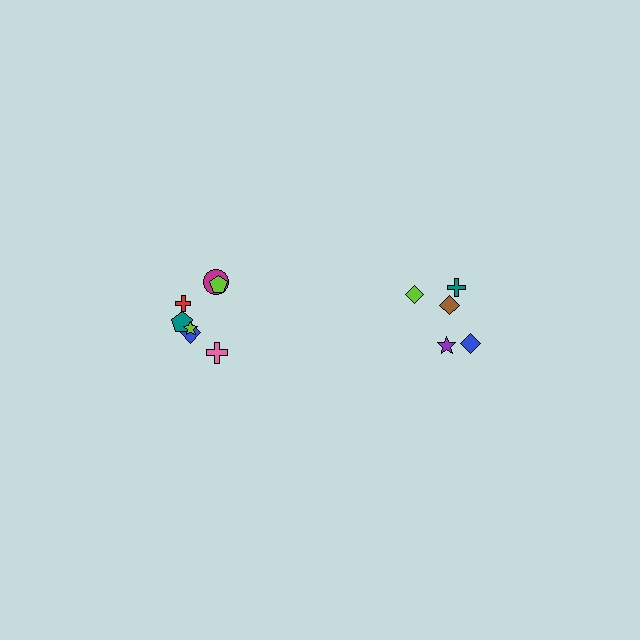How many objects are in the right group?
There are 5 objects.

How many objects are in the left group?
There are 7 objects.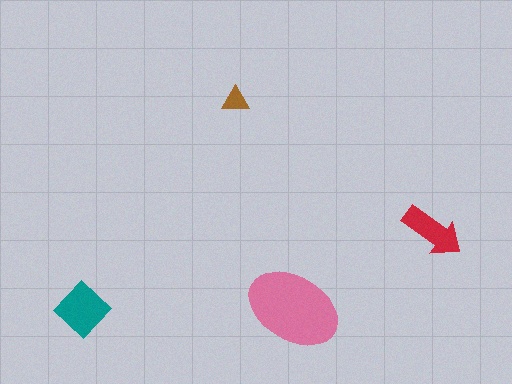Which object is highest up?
The brown triangle is topmost.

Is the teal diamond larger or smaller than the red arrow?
Larger.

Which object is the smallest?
The brown triangle.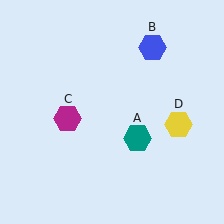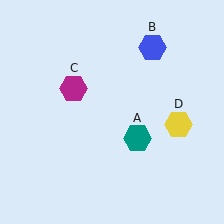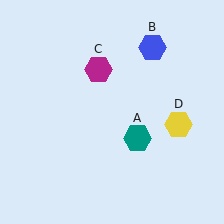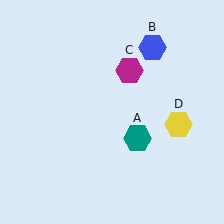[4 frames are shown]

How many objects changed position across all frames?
1 object changed position: magenta hexagon (object C).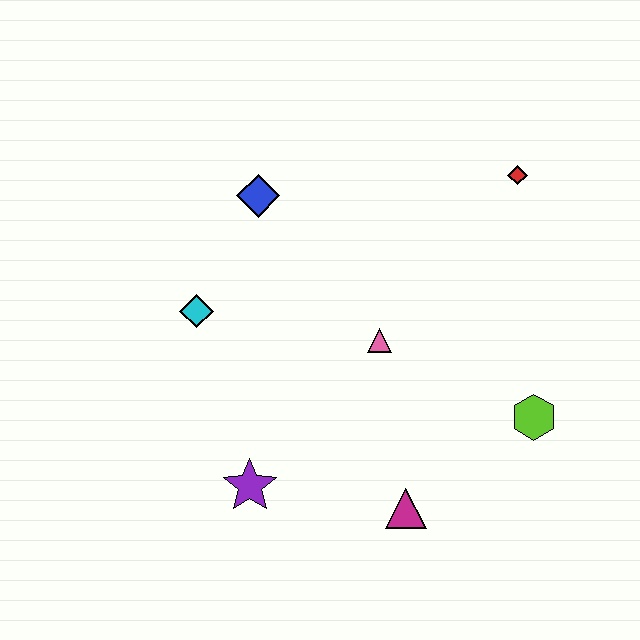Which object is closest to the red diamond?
The pink triangle is closest to the red diamond.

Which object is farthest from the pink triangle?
The red diamond is farthest from the pink triangle.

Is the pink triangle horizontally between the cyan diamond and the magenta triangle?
Yes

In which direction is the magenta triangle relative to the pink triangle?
The magenta triangle is below the pink triangle.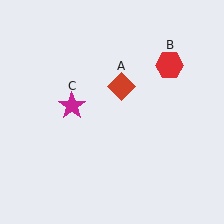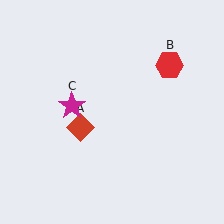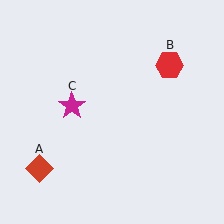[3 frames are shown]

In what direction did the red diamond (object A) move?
The red diamond (object A) moved down and to the left.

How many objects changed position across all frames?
1 object changed position: red diamond (object A).